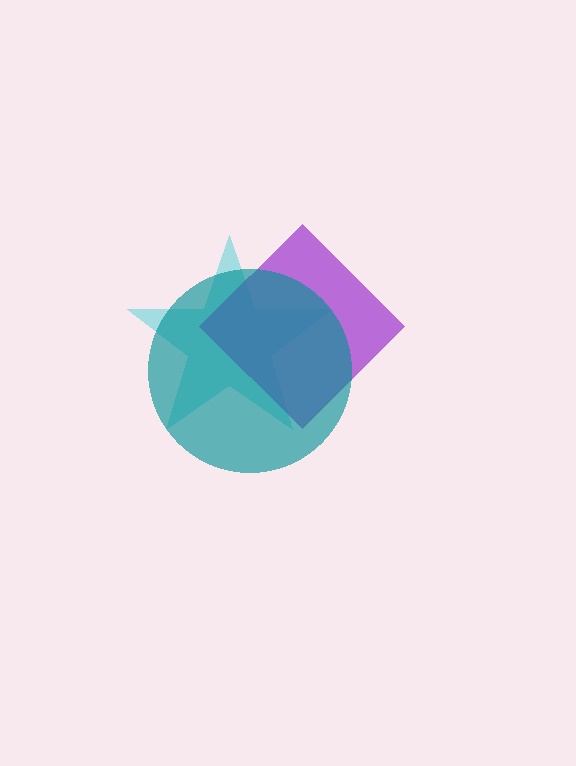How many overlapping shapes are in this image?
There are 3 overlapping shapes in the image.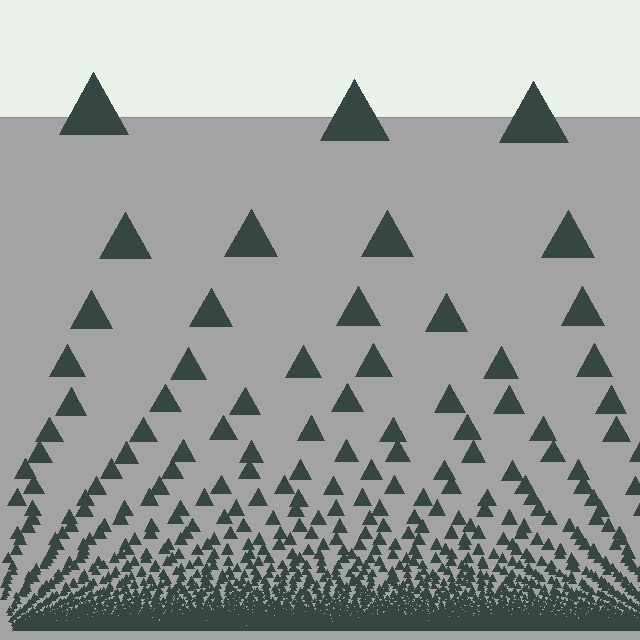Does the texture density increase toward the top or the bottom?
Density increases toward the bottom.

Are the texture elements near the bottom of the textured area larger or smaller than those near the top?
Smaller. The gradient is inverted — elements near the bottom are smaller and denser.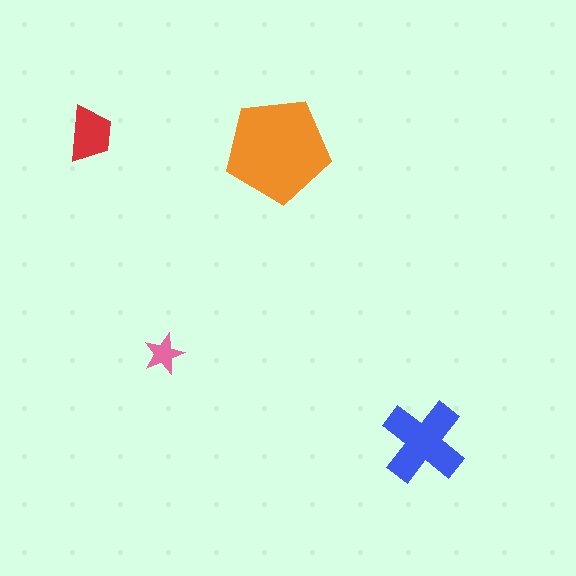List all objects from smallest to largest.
The pink star, the red trapezoid, the blue cross, the orange pentagon.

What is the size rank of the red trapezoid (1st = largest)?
3rd.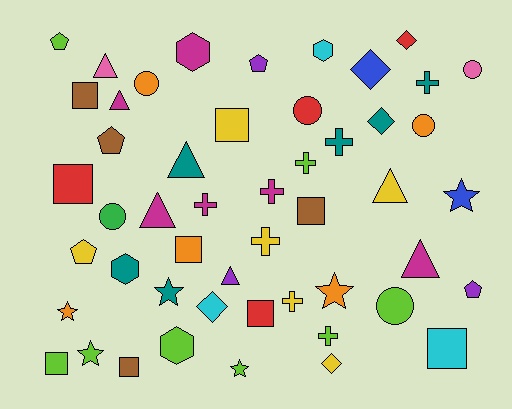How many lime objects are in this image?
There are 8 lime objects.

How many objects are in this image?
There are 50 objects.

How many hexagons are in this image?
There are 4 hexagons.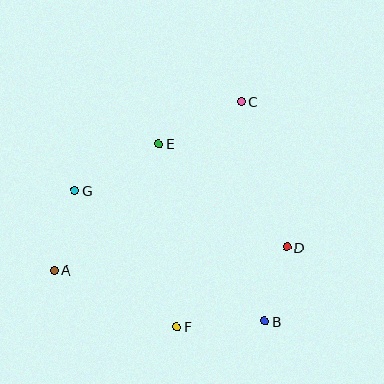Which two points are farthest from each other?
Points A and C are farthest from each other.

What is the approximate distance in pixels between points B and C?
The distance between B and C is approximately 221 pixels.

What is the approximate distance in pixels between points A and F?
The distance between A and F is approximately 135 pixels.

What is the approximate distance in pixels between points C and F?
The distance between C and F is approximately 234 pixels.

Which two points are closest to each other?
Points B and D are closest to each other.